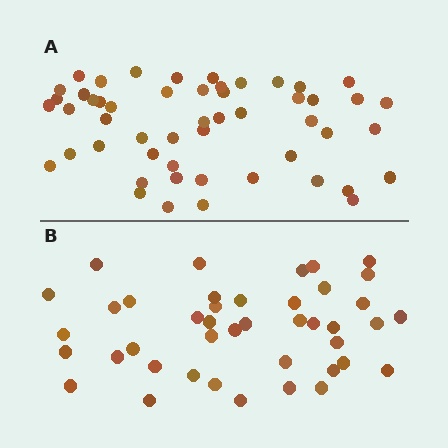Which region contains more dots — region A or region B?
Region A (the top region) has more dots.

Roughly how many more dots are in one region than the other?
Region A has roughly 10 or so more dots than region B.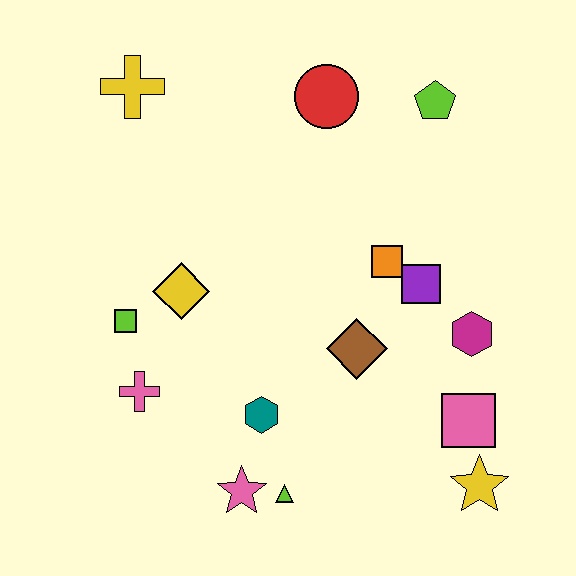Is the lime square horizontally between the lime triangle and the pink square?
No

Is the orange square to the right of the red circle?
Yes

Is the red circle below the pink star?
No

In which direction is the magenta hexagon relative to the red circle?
The magenta hexagon is below the red circle.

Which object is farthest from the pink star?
The lime pentagon is farthest from the pink star.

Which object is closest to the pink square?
The yellow star is closest to the pink square.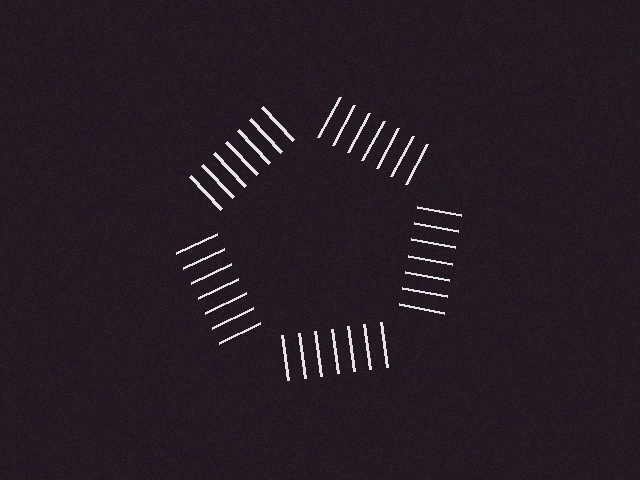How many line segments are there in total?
35 — 7 along each of the 5 edges.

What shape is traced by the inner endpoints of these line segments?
An illusory pentagon — the line segments terminate on its edges but no continuous stroke is drawn.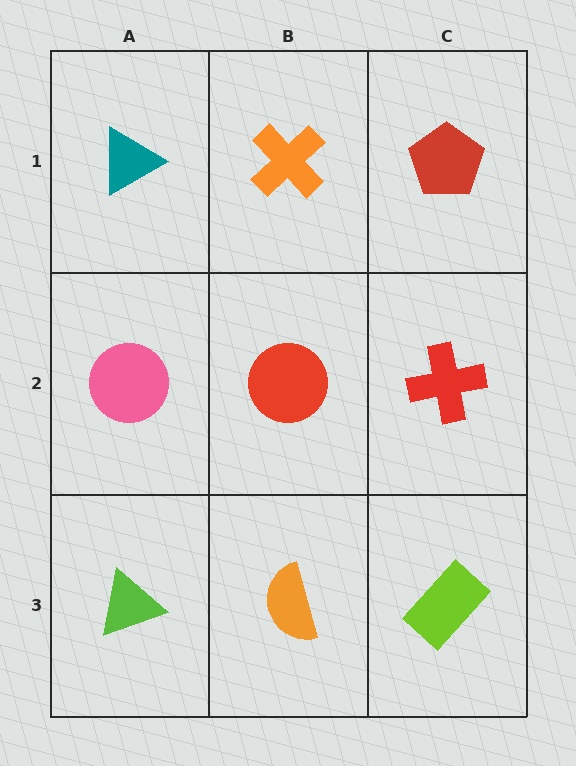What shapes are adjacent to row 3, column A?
A pink circle (row 2, column A), an orange semicircle (row 3, column B).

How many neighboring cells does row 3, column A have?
2.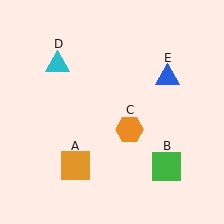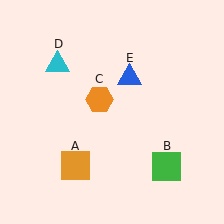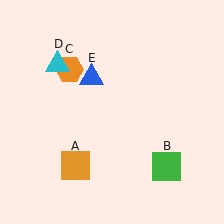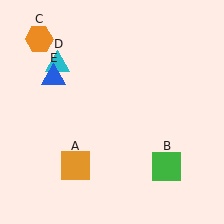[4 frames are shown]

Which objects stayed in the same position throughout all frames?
Orange square (object A) and green square (object B) and cyan triangle (object D) remained stationary.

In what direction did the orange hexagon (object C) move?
The orange hexagon (object C) moved up and to the left.